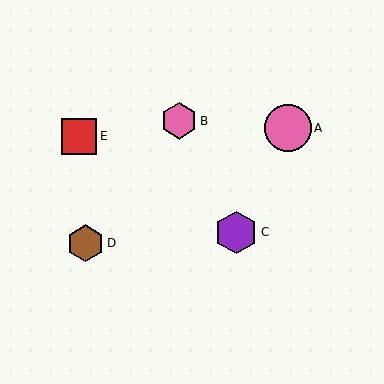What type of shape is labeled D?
Shape D is a brown hexagon.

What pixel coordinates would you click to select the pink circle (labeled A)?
Click at (288, 128) to select the pink circle A.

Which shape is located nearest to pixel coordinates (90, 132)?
The red square (labeled E) at (79, 136) is nearest to that location.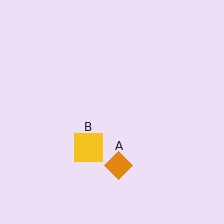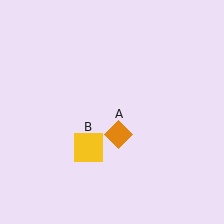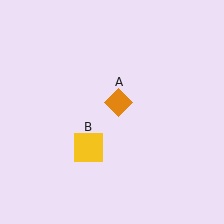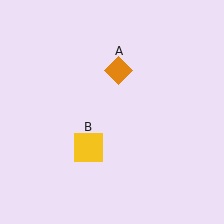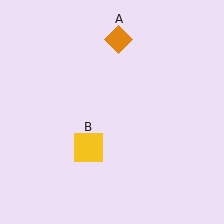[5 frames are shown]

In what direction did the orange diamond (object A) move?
The orange diamond (object A) moved up.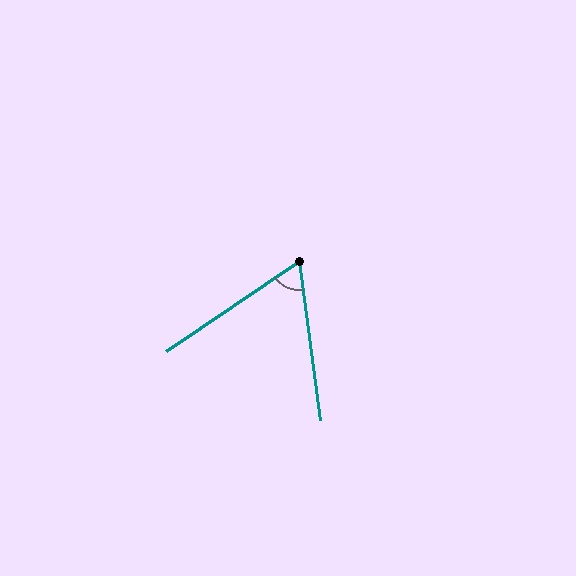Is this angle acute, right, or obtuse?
It is acute.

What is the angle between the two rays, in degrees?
Approximately 63 degrees.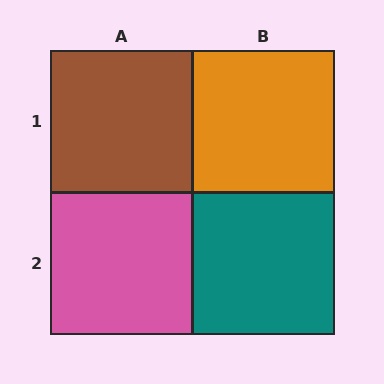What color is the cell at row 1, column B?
Orange.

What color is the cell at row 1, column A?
Brown.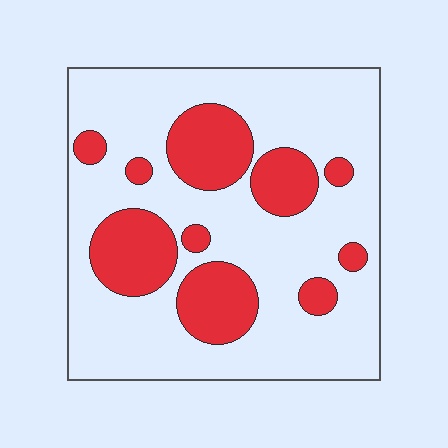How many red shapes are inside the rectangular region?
10.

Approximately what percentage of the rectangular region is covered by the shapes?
Approximately 25%.